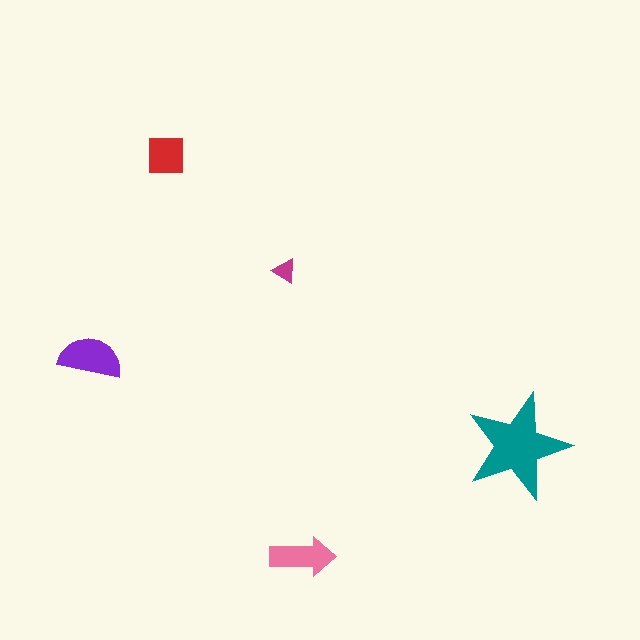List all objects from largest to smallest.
The teal star, the purple semicircle, the pink arrow, the red square, the magenta triangle.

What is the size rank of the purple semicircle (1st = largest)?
2nd.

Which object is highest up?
The red square is topmost.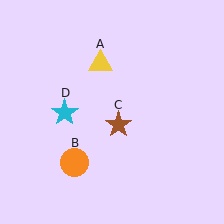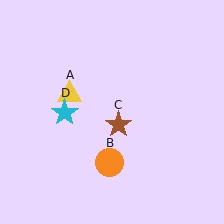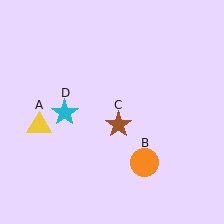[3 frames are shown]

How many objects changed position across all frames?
2 objects changed position: yellow triangle (object A), orange circle (object B).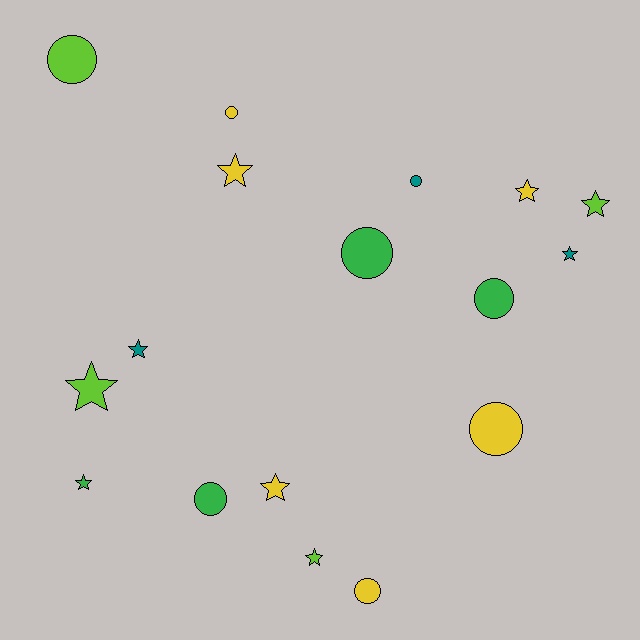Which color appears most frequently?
Yellow, with 6 objects.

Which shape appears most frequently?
Star, with 9 objects.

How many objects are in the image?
There are 17 objects.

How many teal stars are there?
There are 2 teal stars.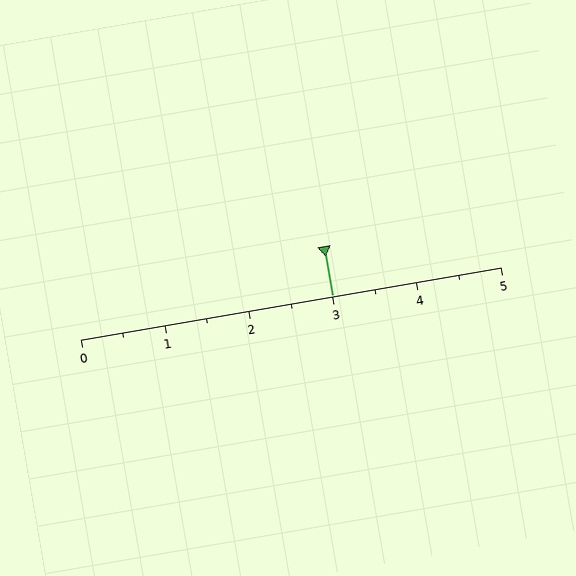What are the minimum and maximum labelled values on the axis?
The axis runs from 0 to 5.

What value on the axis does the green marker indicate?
The marker indicates approximately 3.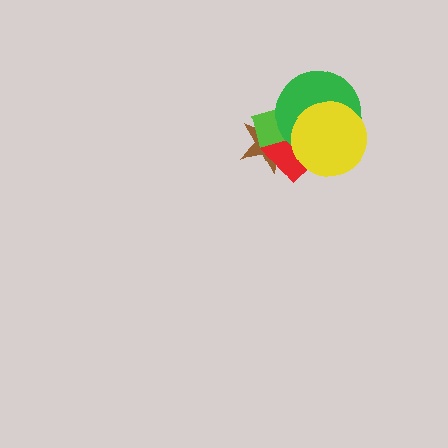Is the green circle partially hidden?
Yes, it is partially covered by another shape.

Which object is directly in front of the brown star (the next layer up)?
The red diamond is directly in front of the brown star.